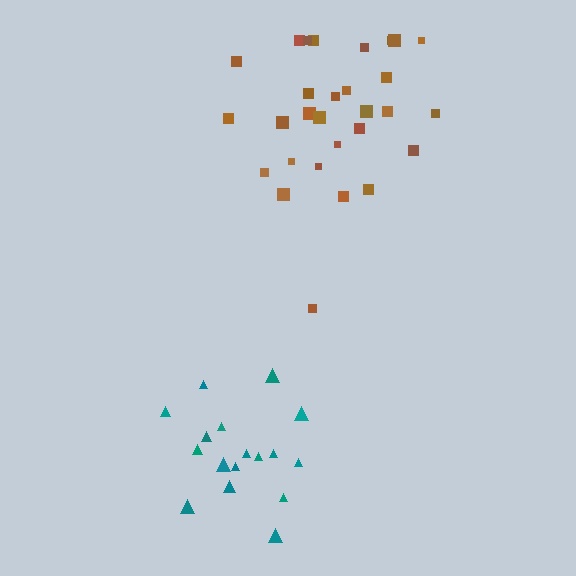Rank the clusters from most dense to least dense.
brown, teal.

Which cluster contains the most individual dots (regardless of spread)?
Brown (29).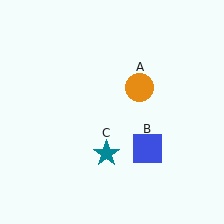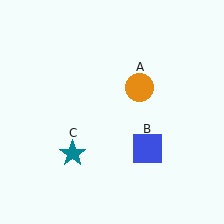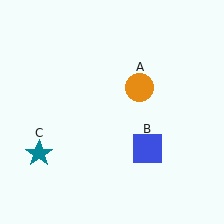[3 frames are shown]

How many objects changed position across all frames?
1 object changed position: teal star (object C).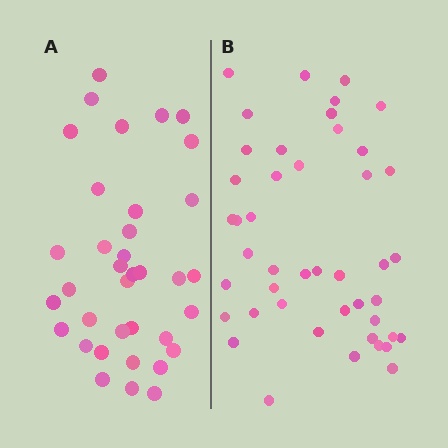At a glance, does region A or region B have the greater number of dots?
Region B (the right region) has more dots.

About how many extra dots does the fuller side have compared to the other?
Region B has roughly 8 or so more dots than region A.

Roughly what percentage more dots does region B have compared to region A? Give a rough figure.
About 25% more.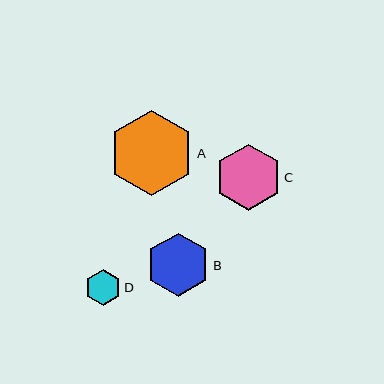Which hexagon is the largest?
Hexagon A is the largest with a size of approximately 85 pixels.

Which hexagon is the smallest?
Hexagon D is the smallest with a size of approximately 35 pixels.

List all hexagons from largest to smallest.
From largest to smallest: A, C, B, D.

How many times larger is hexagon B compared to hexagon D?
Hexagon B is approximately 1.8 times the size of hexagon D.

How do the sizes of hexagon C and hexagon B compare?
Hexagon C and hexagon B are approximately the same size.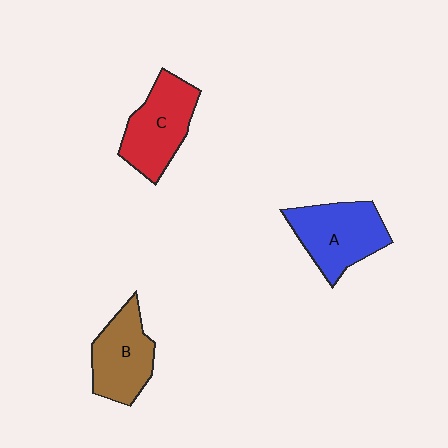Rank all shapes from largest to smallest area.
From largest to smallest: A (blue), C (red), B (brown).